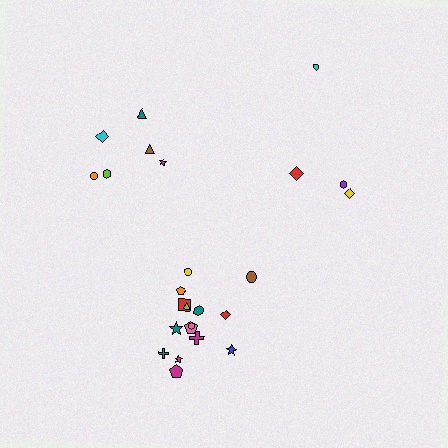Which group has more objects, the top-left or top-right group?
The top-left group.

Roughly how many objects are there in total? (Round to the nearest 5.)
Roughly 25 objects in total.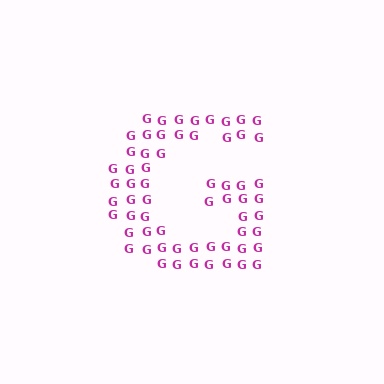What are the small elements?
The small elements are letter G's.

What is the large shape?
The large shape is the letter G.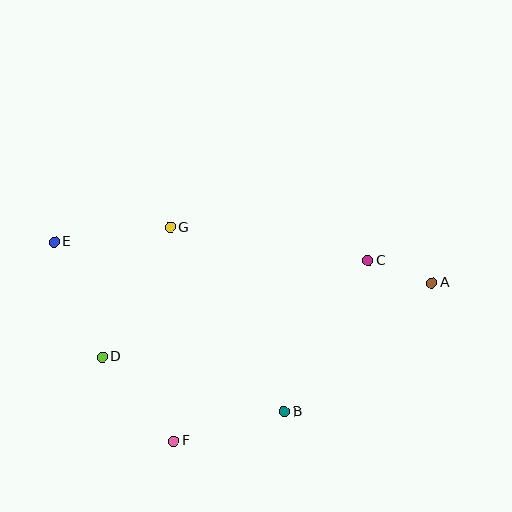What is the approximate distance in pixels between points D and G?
The distance between D and G is approximately 146 pixels.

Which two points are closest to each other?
Points A and C are closest to each other.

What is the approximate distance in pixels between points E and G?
The distance between E and G is approximately 116 pixels.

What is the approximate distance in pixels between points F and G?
The distance between F and G is approximately 214 pixels.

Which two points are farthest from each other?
Points A and E are farthest from each other.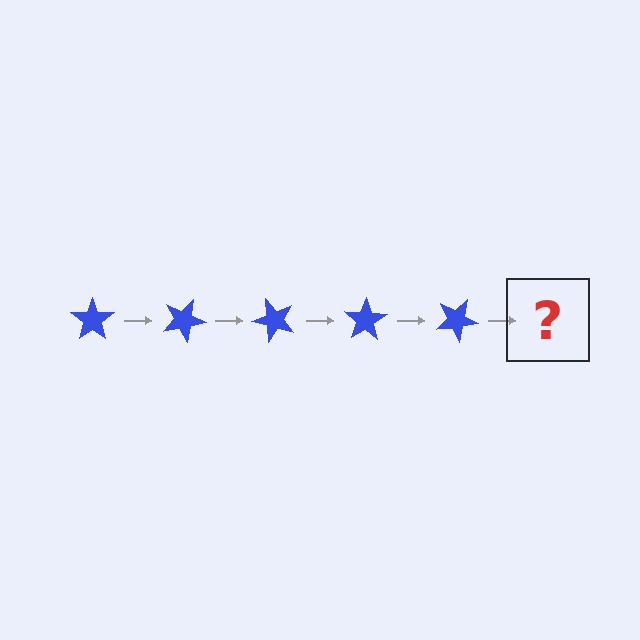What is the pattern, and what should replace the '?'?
The pattern is that the star rotates 25 degrees each step. The '?' should be a blue star rotated 125 degrees.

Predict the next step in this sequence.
The next step is a blue star rotated 125 degrees.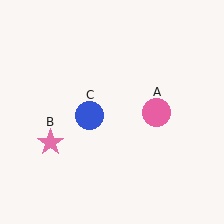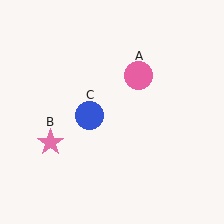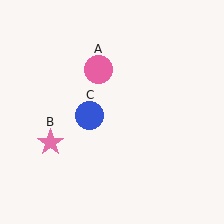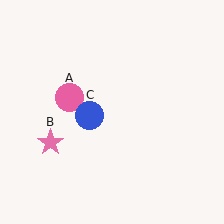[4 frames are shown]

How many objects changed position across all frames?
1 object changed position: pink circle (object A).